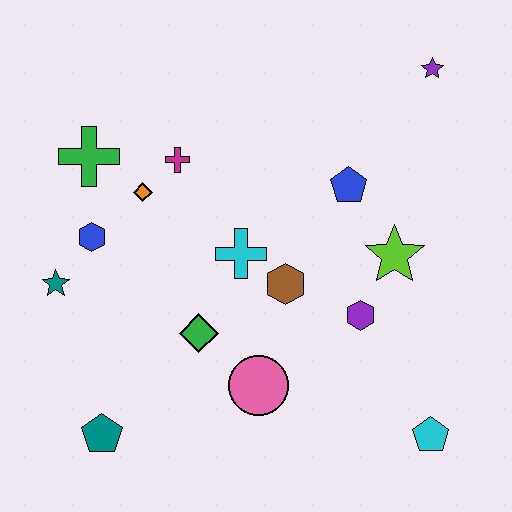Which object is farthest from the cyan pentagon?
The green cross is farthest from the cyan pentagon.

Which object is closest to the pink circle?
The green diamond is closest to the pink circle.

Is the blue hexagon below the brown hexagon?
No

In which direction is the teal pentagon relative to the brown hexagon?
The teal pentagon is to the left of the brown hexagon.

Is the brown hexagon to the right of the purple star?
No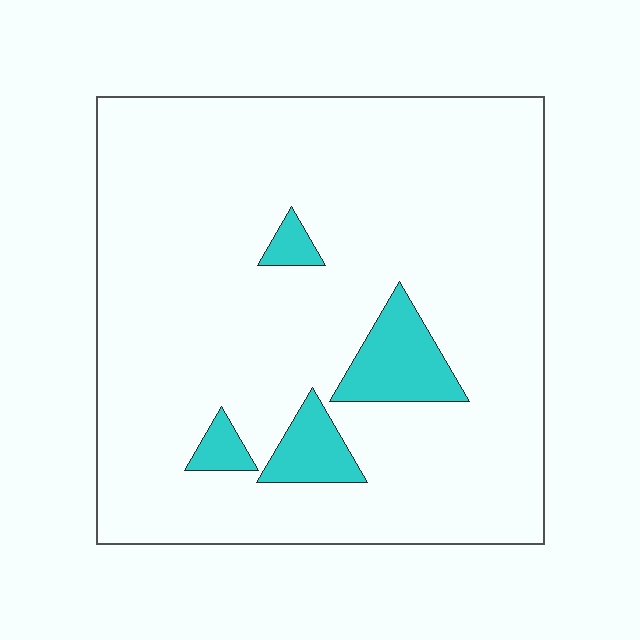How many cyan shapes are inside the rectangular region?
4.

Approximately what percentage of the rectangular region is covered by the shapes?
Approximately 10%.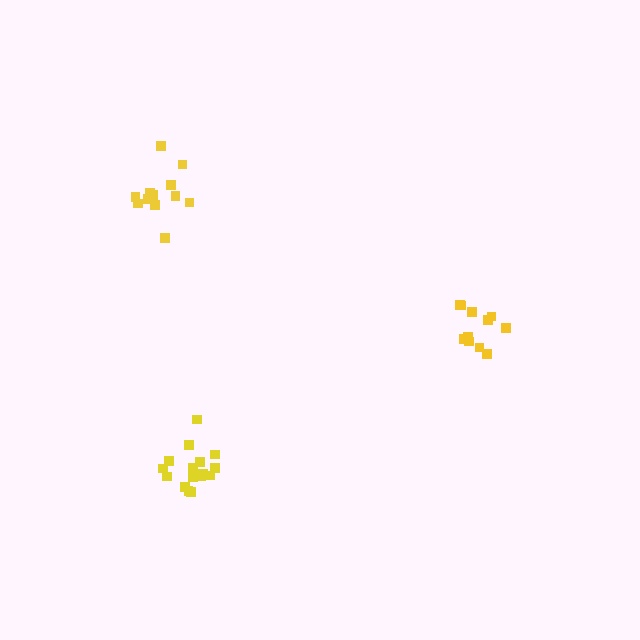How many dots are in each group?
Group 1: 12 dots, Group 2: 16 dots, Group 3: 11 dots (39 total).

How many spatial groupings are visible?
There are 3 spatial groupings.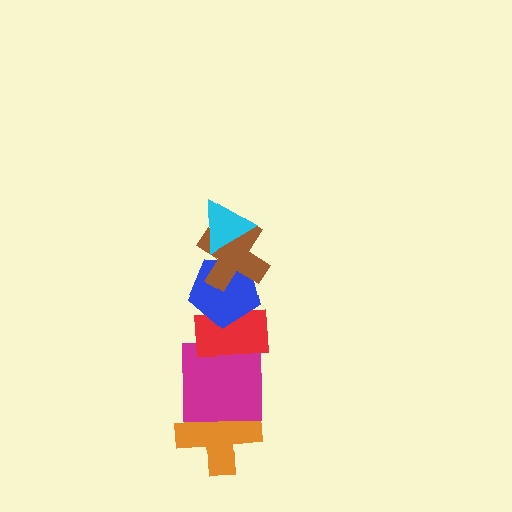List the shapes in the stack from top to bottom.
From top to bottom: the cyan triangle, the brown cross, the blue pentagon, the red rectangle, the magenta square, the orange cross.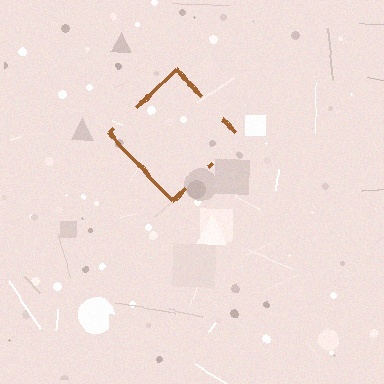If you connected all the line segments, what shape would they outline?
They would outline a diamond.